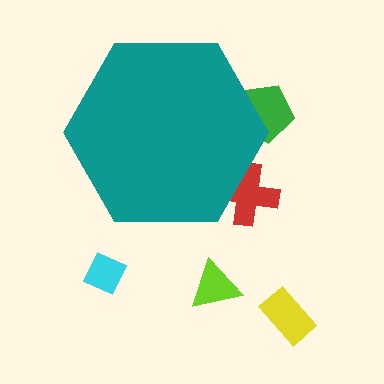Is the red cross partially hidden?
Yes, the red cross is partially hidden behind the teal hexagon.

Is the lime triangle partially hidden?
No, the lime triangle is fully visible.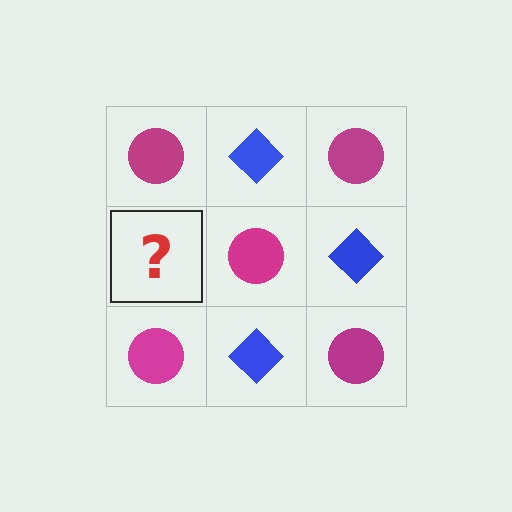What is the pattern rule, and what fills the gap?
The rule is that it alternates magenta circle and blue diamond in a checkerboard pattern. The gap should be filled with a blue diamond.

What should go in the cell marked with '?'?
The missing cell should contain a blue diamond.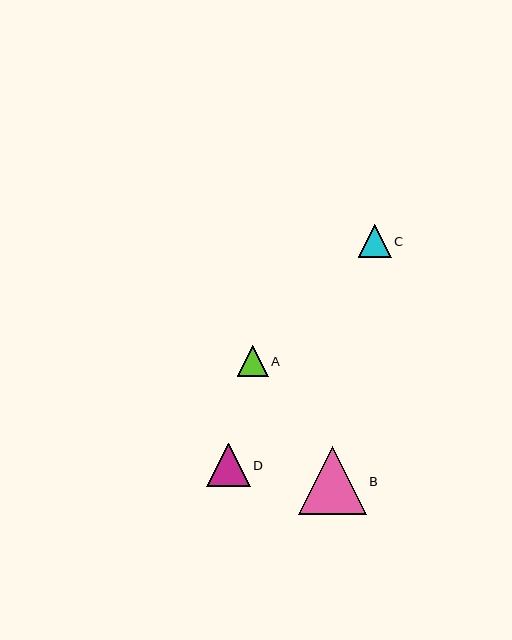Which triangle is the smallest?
Triangle A is the smallest with a size of approximately 31 pixels.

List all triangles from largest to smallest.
From largest to smallest: B, D, C, A.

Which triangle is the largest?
Triangle B is the largest with a size of approximately 68 pixels.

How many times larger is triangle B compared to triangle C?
Triangle B is approximately 2.0 times the size of triangle C.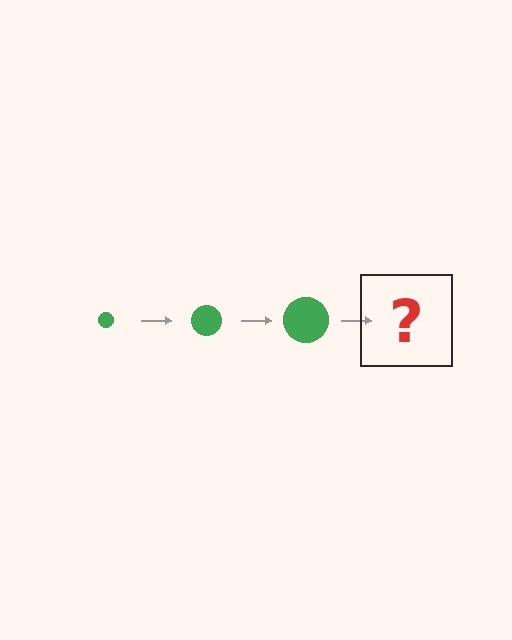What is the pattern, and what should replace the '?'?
The pattern is that the circle gets progressively larger each step. The '?' should be a green circle, larger than the previous one.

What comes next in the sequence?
The next element should be a green circle, larger than the previous one.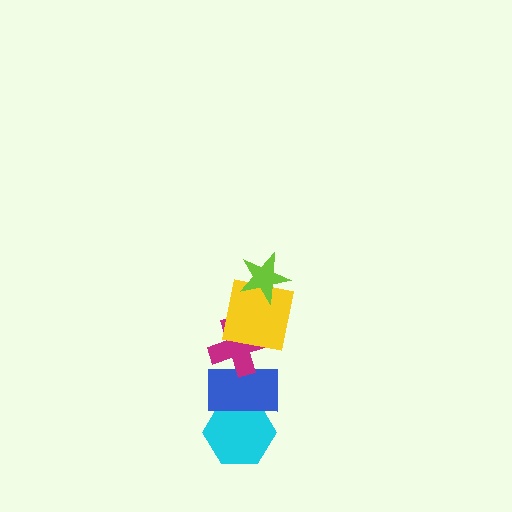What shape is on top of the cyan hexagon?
The blue rectangle is on top of the cyan hexagon.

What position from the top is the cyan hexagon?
The cyan hexagon is 5th from the top.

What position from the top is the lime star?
The lime star is 1st from the top.